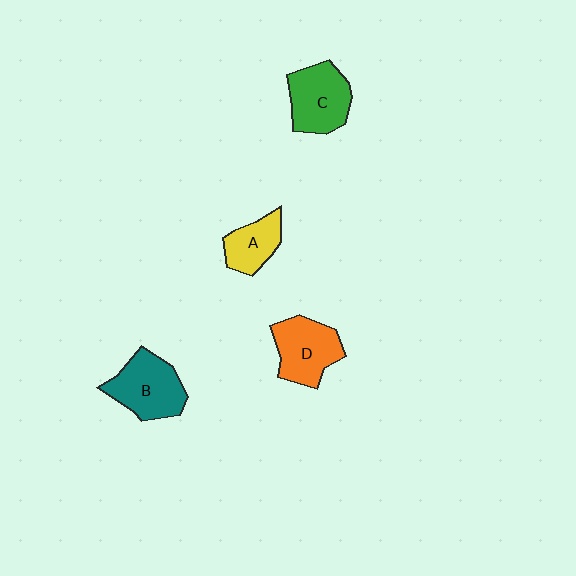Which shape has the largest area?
Shape B (teal).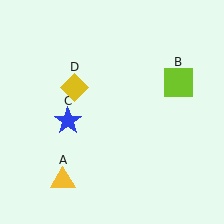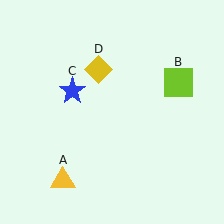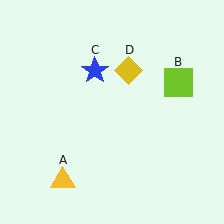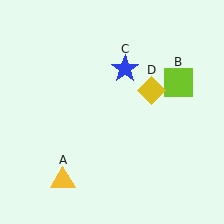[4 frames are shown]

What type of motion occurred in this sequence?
The blue star (object C), yellow diamond (object D) rotated clockwise around the center of the scene.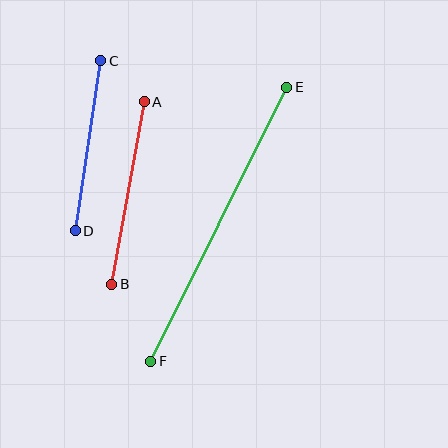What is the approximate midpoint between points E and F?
The midpoint is at approximately (219, 224) pixels.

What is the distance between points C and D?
The distance is approximately 172 pixels.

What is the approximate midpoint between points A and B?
The midpoint is at approximately (128, 193) pixels.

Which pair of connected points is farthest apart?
Points E and F are farthest apart.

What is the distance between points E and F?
The distance is approximately 306 pixels.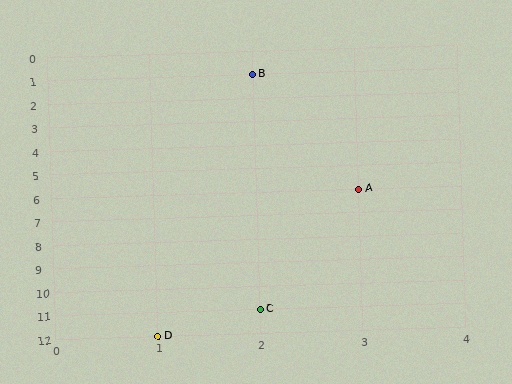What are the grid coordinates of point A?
Point A is at grid coordinates (3, 6).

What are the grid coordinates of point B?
Point B is at grid coordinates (2, 1).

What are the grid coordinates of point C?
Point C is at grid coordinates (2, 11).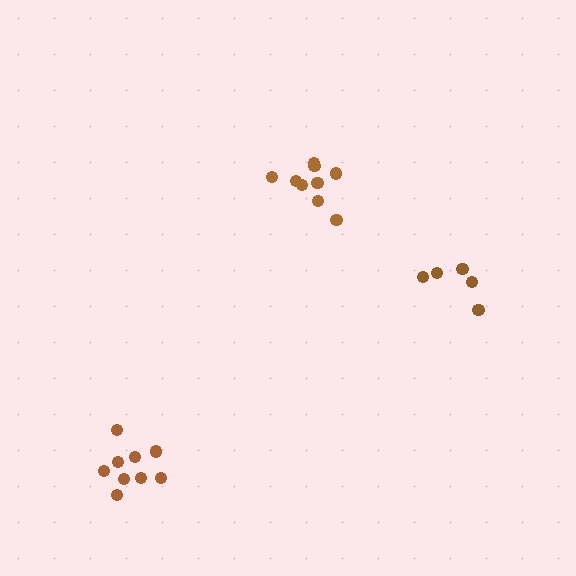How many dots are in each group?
Group 1: 9 dots, Group 2: 9 dots, Group 3: 5 dots (23 total).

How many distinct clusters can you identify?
There are 3 distinct clusters.